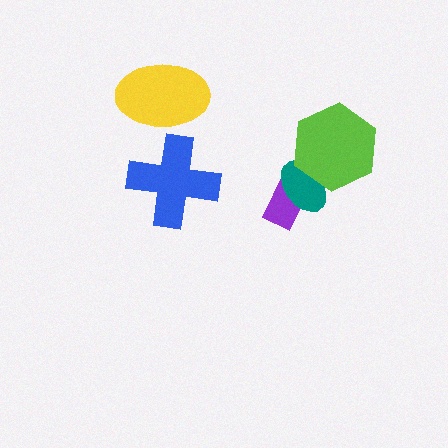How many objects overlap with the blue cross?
0 objects overlap with the blue cross.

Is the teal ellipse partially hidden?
Yes, it is partially covered by another shape.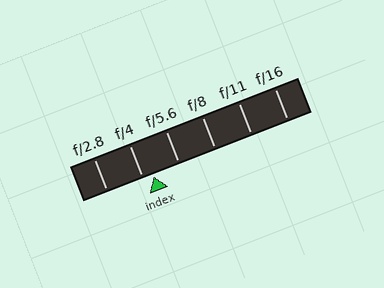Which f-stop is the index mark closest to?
The index mark is closest to f/4.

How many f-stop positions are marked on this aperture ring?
There are 6 f-stop positions marked.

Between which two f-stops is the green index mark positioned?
The index mark is between f/4 and f/5.6.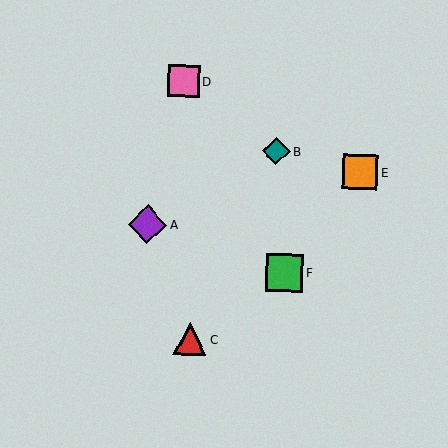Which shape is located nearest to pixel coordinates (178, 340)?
The red triangle (labeled C) at (190, 339) is nearest to that location.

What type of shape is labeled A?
Shape A is a purple diamond.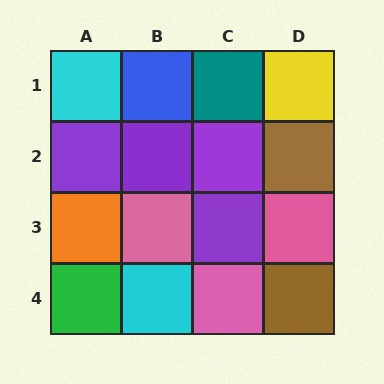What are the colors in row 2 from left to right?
Purple, purple, purple, brown.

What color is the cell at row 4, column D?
Brown.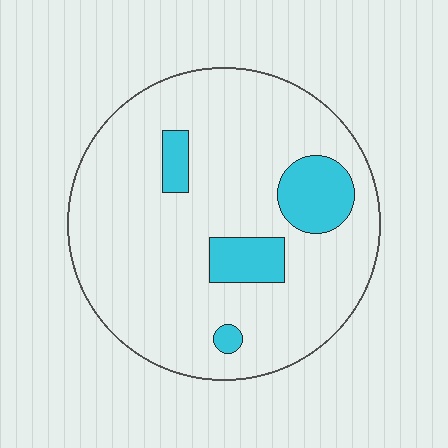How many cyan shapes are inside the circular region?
4.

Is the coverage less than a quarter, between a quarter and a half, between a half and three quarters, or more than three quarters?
Less than a quarter.